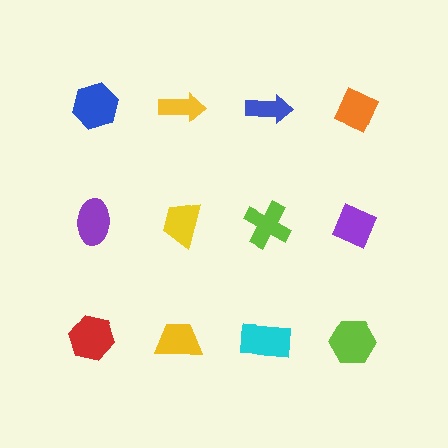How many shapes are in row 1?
4 shapes.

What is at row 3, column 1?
A red hexagon.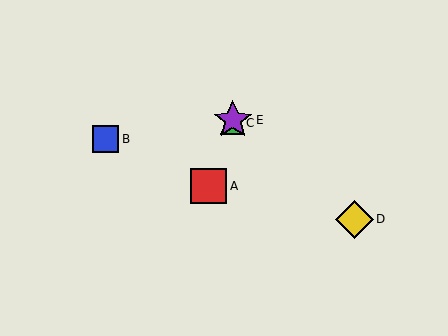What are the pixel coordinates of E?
Object E is at (233, 120).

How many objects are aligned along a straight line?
3 objects (A, C, E) are aligned along a straight line.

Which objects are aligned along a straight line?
Objects A, C, E are aligned along a straight line.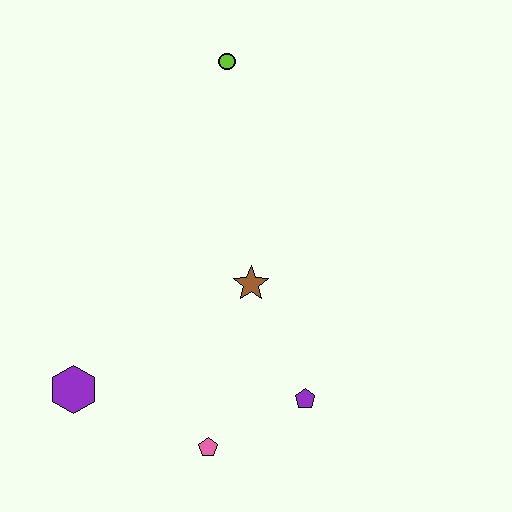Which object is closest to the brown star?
The purple pentagon is closest to the brown star.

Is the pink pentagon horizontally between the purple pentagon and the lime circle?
No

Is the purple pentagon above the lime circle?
No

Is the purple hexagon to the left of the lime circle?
Yes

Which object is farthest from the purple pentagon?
The lime circle is farthest from the purple pentagon.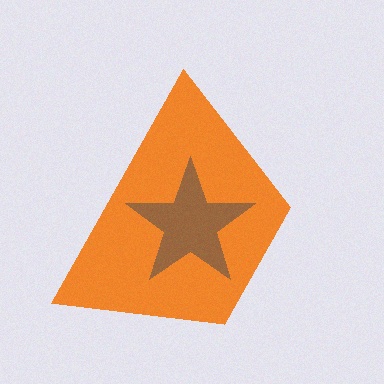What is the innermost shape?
The brown star.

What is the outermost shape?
The orange trapezoid.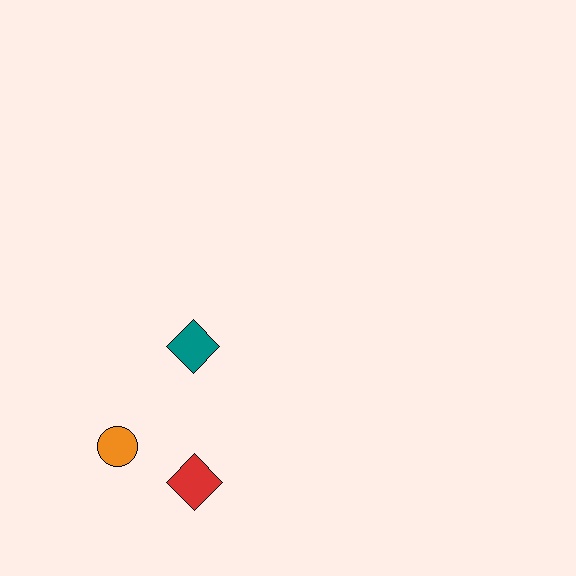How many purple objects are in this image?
There are no purple objects.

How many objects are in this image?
There are 3 objects.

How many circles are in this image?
There is 1 circle.